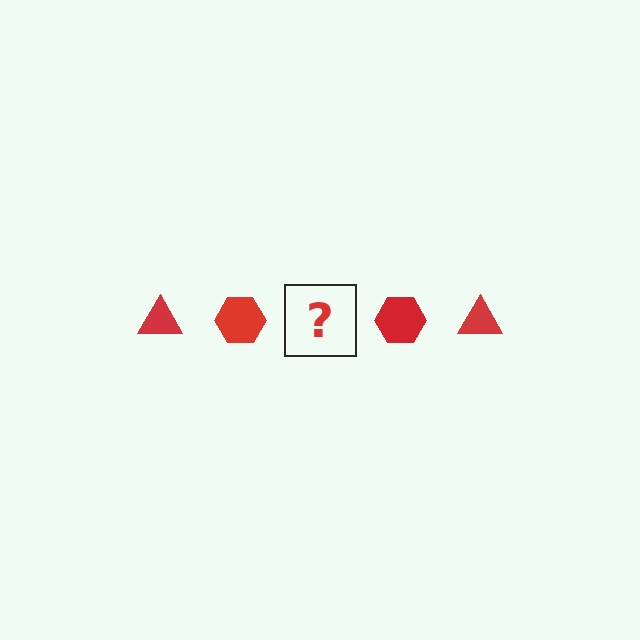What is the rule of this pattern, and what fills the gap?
The rule is that the pattern cycles through triangle, hexagon shapes in red. The gap should be filled with a red triangle.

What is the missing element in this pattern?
The missing element is a red triangle.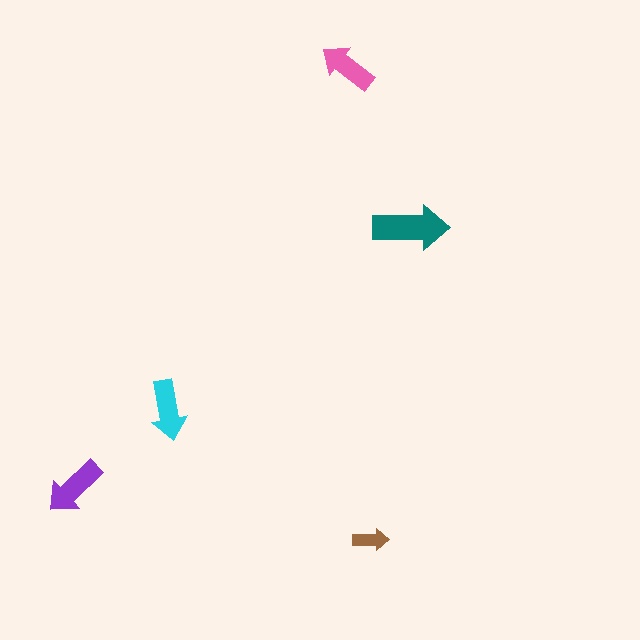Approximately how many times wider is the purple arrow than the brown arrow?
About 1.5 times wider.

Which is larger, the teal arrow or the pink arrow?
The teal one.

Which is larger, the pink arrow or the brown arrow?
The pink one.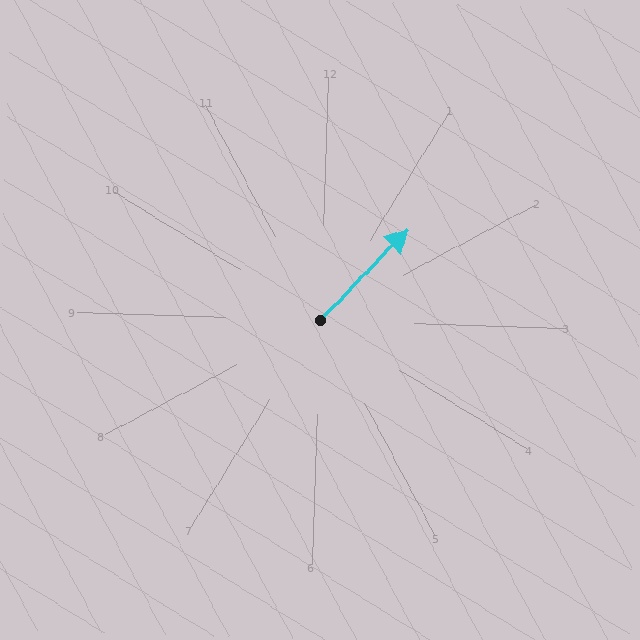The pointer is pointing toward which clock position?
Roughly 1 o'clock.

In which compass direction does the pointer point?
Northeast.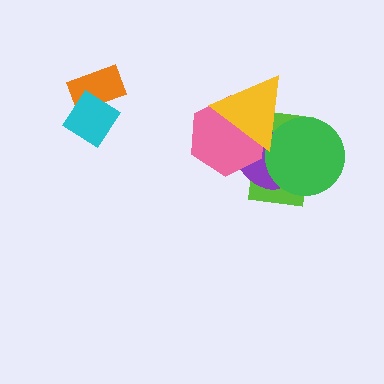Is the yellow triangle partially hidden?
No, no other shape covers it.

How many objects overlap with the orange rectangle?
1 object overlaps with the orange rectangle.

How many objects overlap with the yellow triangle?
4 objects overlap with the yellow triangle.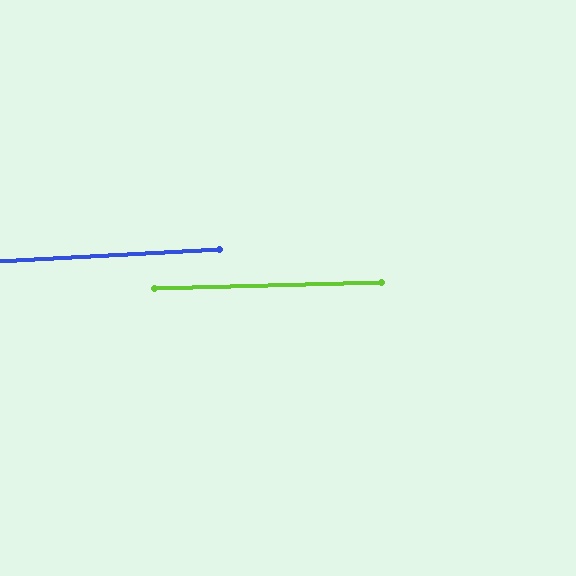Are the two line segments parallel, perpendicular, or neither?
Parallel — their directions differ by only 1.6°.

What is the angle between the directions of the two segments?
Approximately 2 degrees.